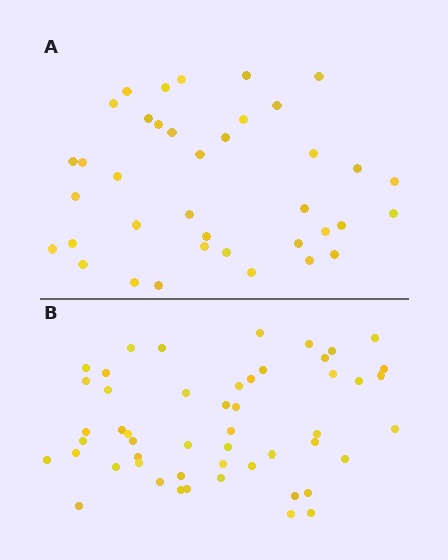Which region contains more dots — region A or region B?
Region B (the bottom region) has more dots.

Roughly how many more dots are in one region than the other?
Region B has approximately 15 more dots than region A.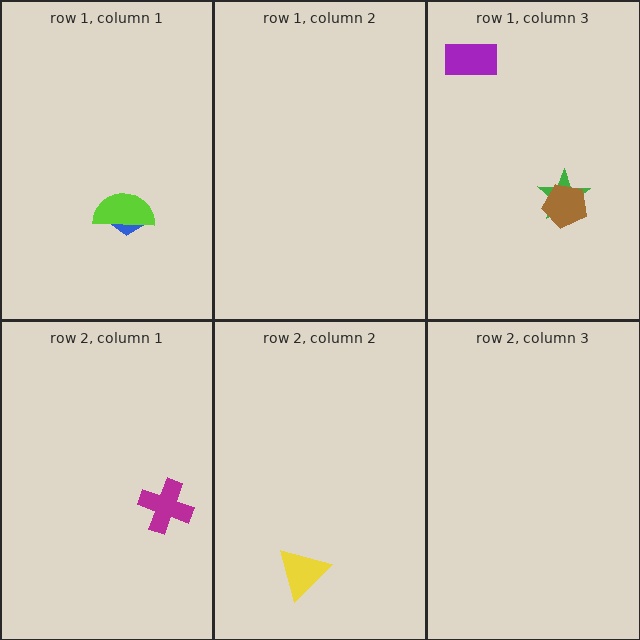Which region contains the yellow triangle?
The row 2, column 2 region.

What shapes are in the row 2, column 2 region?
The yellow triangle.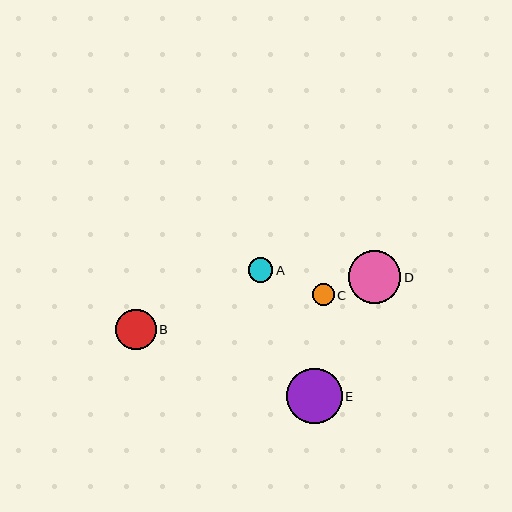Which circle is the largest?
Circle E is the largest with a size of approximately 56 pixels.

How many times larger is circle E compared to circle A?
Circle E is approximately 2.3 times the size of circle A.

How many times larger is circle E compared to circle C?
Circle E is approximately 2.5 times the size of circle C.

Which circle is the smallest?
Circle C is the smallest with a size of approximately 22 pixels.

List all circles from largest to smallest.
From largest to smallest: E, D, B, A, C.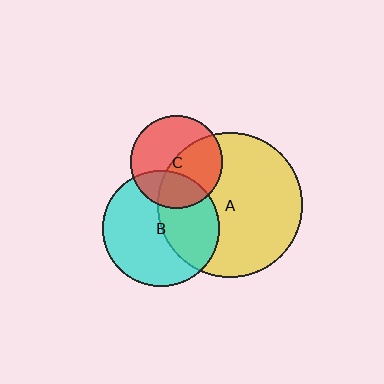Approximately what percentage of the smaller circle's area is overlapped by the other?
Approximately 40%.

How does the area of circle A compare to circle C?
Approximately 2.5 times.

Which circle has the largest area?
Circle A (yellow).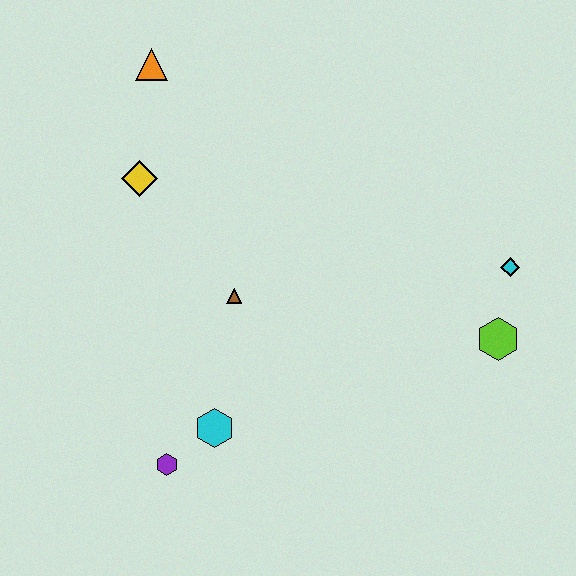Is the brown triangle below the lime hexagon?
No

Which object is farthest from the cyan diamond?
The orange triangle is farthest from the cyan diamond.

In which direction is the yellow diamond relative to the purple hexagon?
The yellow diamond is above the purple hexagon.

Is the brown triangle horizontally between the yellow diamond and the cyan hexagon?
No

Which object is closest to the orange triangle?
The yellow diamond is closest to the orange triangle.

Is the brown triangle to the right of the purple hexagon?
Yes